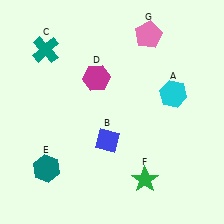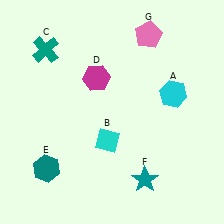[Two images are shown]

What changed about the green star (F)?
In Image 1, F is green. In Image 2, it changed to teal.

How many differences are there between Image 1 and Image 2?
There are 2 differences between the two images.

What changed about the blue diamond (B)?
In Image 1, B is blue. In Image 2, it changed to cyan.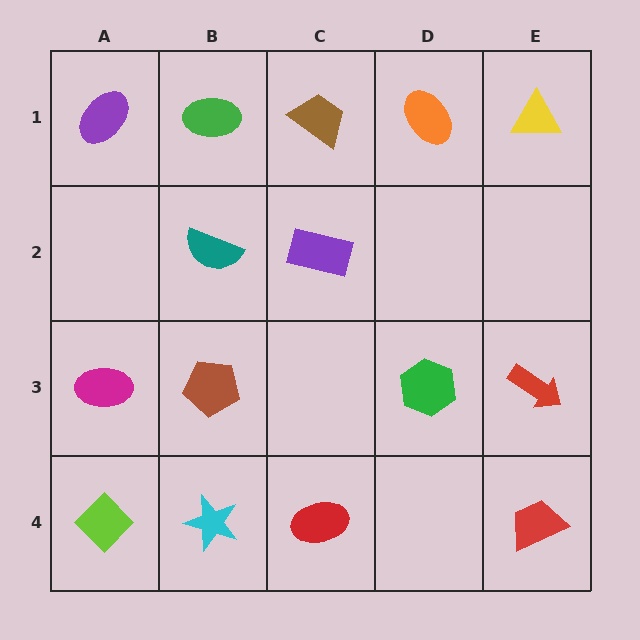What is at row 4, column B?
A cyan star.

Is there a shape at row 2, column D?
No, that cell is empty.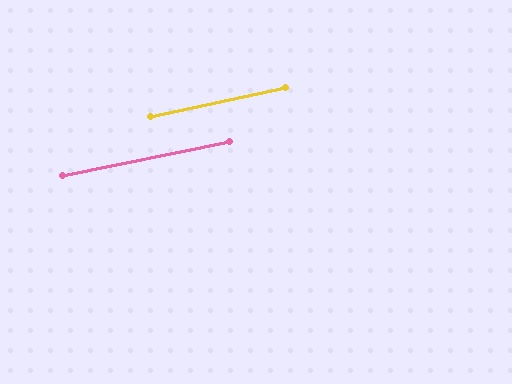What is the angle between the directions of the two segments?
Approximately 1 degree.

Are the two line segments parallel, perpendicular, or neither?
Parallel — their directions differ by only 0.5°.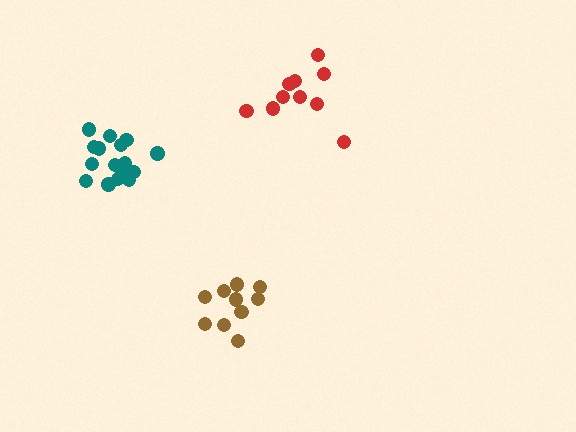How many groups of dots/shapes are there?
There are 3 groups.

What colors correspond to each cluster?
The clusters are colored: teal, brown, red.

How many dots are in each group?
Group 1: 16 dots, Group 2: 10 dots, Group 3: 10 dots (36 total).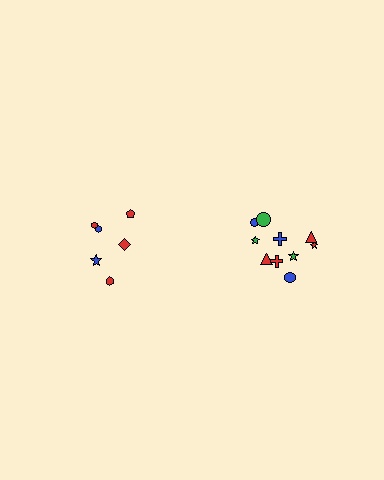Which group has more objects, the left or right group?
The right group.